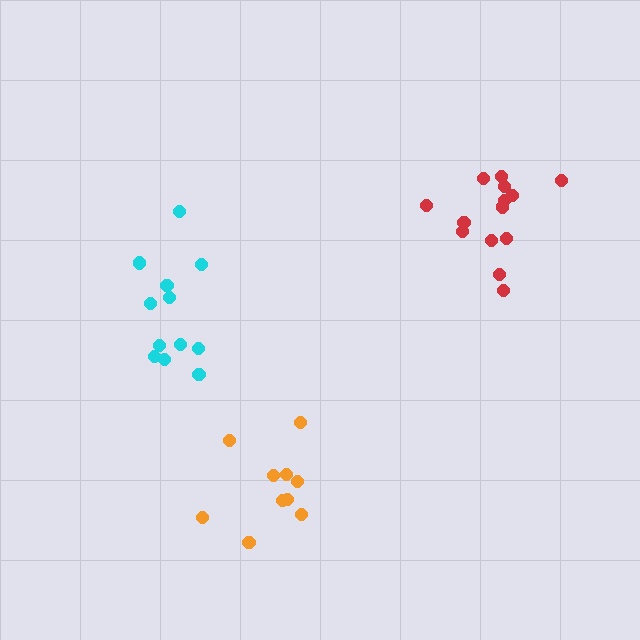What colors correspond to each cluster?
The clusters are colored: cyan, orange, red.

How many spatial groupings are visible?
There are 3 spatial groupings.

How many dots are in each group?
Group 1: 12 dots, Group 2: 10 dots, Group 3: 14 dots (36 total).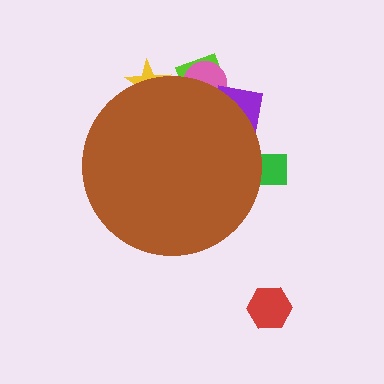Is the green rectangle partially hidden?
Yes, the green rectangle is partially hidden behind the brown circle.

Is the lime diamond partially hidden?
Yes, the lime diamond is partially hidden behind the brown circle.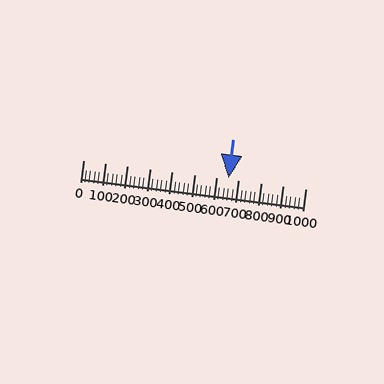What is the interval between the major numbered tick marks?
The major tick marks are spaced 100 units apart.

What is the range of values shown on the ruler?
The ruler shows values from 0 to 1000.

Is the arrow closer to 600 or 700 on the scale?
The arrow is closer to 700.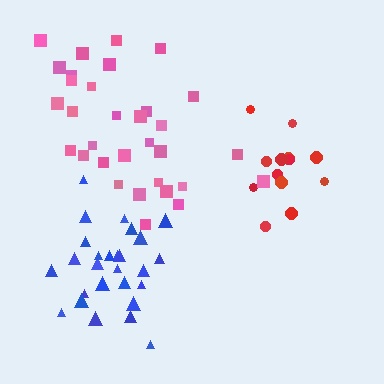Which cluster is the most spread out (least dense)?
Pink.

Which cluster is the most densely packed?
Red.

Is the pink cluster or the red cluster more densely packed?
Red.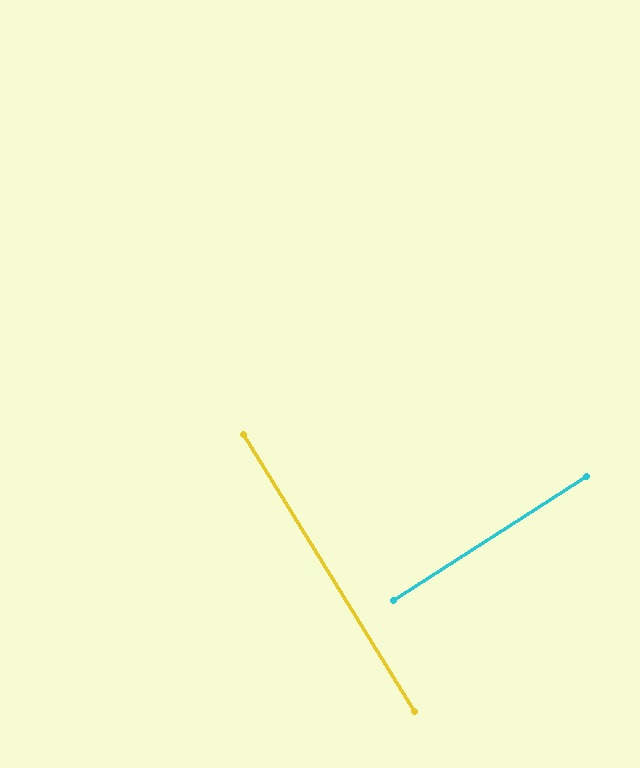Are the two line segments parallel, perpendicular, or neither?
Perpendicular — they meet at approximately 89°.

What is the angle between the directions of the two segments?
Approximately 89 degrees.